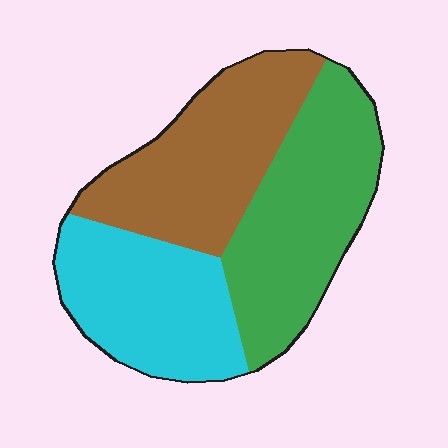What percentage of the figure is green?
Green covers about 35% of the figure.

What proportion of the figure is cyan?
Cyan takes up between a quarter and a half of the figure.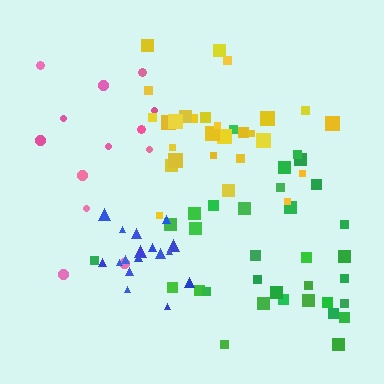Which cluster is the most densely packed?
Blue.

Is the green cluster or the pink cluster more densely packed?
Green.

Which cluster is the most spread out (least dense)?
Pink.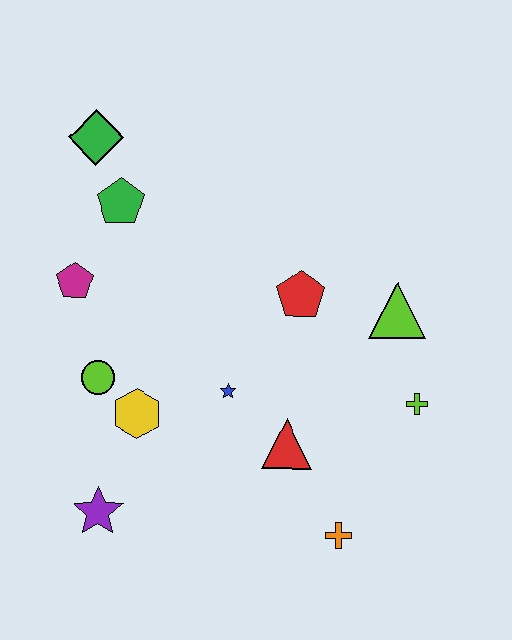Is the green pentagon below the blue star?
No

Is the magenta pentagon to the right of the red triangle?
No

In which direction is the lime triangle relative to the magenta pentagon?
The lime triangle is to the right of the magenta pentagon.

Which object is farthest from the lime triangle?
The purple star is farthest from the lime triangle.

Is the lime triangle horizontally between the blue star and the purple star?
No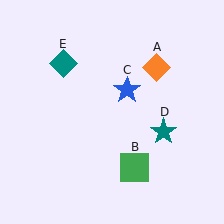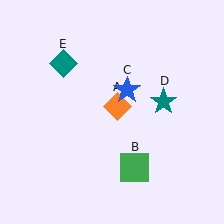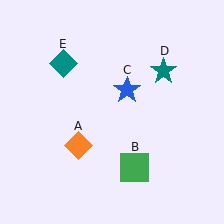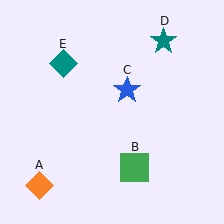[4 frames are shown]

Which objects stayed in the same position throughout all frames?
Green square (object B) and blue star (object C) and teal diamond (object E) remained stationary.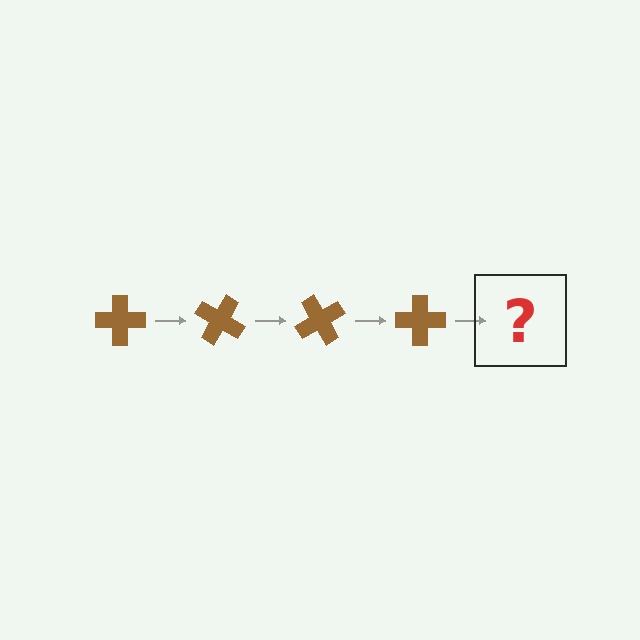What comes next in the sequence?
The next element should be a brown cross rotated 120 degrees.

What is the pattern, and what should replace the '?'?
The pattern is that the cross rotates 30 degrees each step. The '?' should be a brown cross rotated 120 degrees.